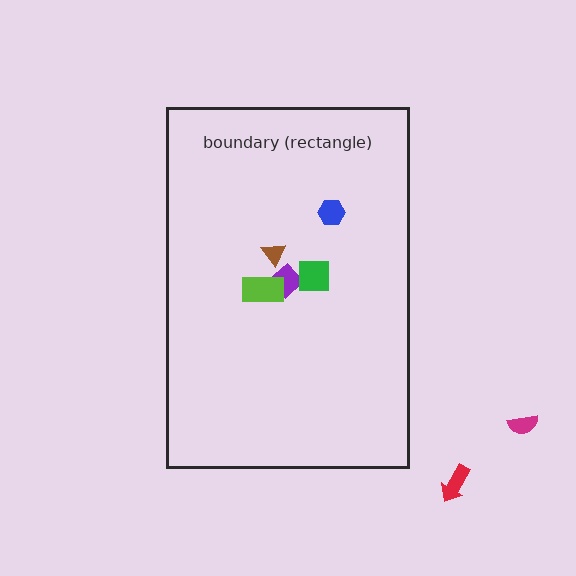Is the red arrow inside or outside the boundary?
Outside.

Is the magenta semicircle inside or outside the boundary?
Outside.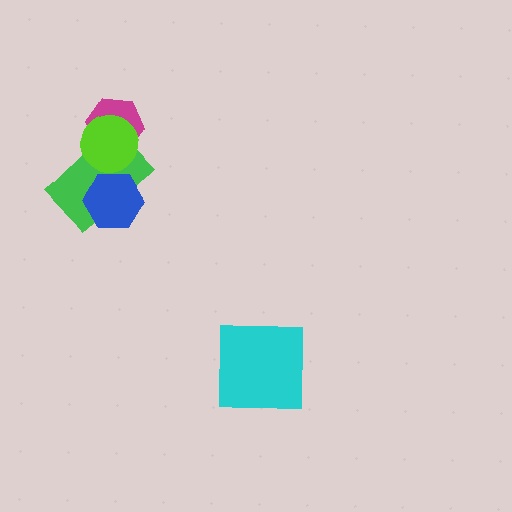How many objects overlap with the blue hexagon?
1 object overlaps with the blue hexagon.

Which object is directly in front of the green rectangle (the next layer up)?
The lime circle is directly in front of the green rectangle.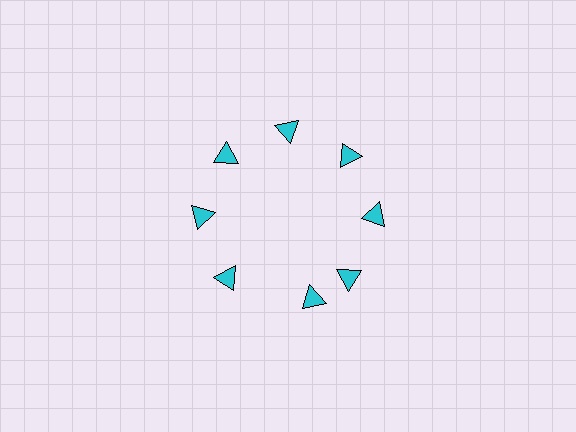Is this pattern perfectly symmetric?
No. The 8 cyan triangles are arranged in a ring, but one element near the 6 o'clock position is rotated out of alignment along the ring, breaking the 8-fold rotational symmetry.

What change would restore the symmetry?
The symmetry would be restored by rotating it back into even spacing with its neighbors so that all 8 triangles sit at equal angles and equal distance from the center.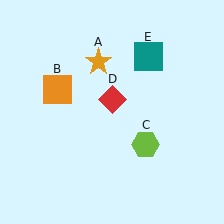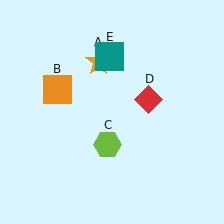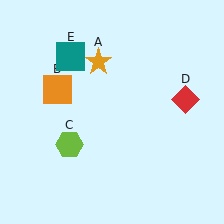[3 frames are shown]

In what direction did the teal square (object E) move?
The teal square (object E) moved left.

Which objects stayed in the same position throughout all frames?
Orange star (object A) and orange square (object B) remained stationary.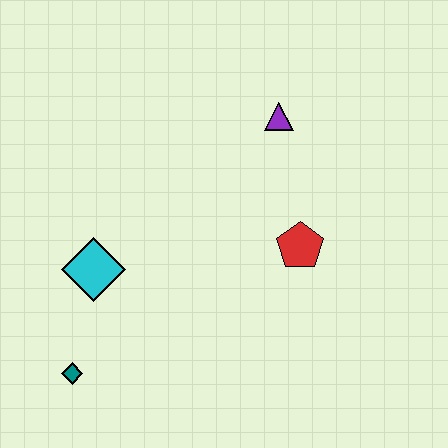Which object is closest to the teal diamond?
The cyan diamond is closest to the teal diamond.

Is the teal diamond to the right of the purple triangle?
No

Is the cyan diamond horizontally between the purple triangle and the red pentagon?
No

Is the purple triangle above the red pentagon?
Yes